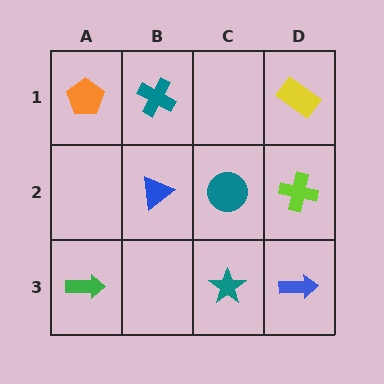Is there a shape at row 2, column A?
No, that cell is empty.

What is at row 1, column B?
A teal cross.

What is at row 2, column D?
A lime cross.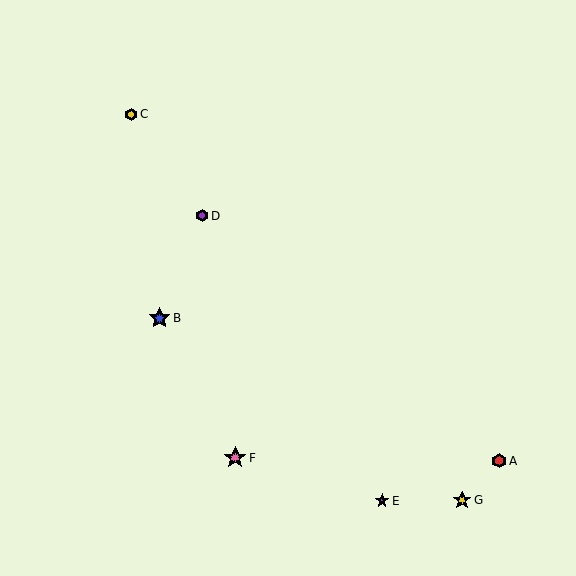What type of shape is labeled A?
Shape A is a red hexagon.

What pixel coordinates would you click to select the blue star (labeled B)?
Click at (159, 318) to select the blue star B.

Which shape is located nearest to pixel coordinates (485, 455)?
The red hexagon (labeled A) at (499, 461) is nearest to that location.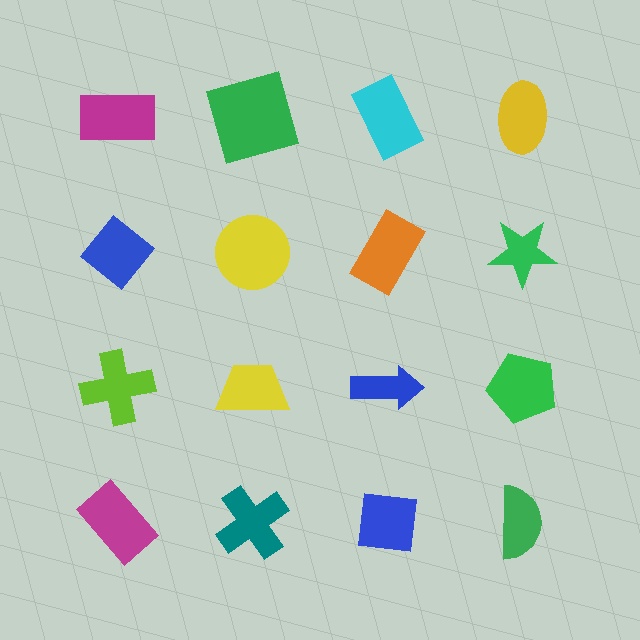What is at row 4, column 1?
A magenta rectangle.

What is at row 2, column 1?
A blue diamond.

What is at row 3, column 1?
A lime cross.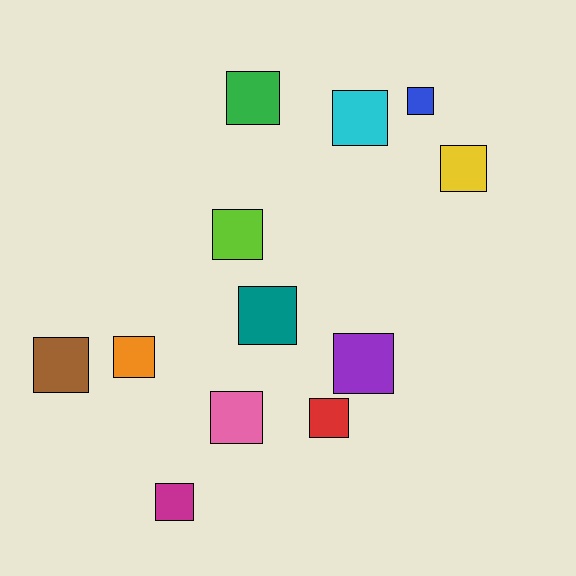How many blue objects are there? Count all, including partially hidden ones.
There is 1 blue object.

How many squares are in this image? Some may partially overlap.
There are 12 squares.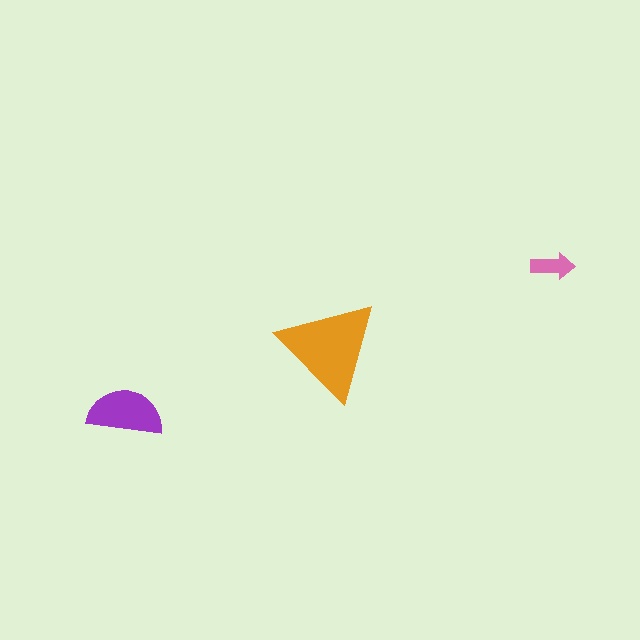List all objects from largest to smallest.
The orange triangle, the purple semicircle, the pink arrow.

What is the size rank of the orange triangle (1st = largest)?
1st.